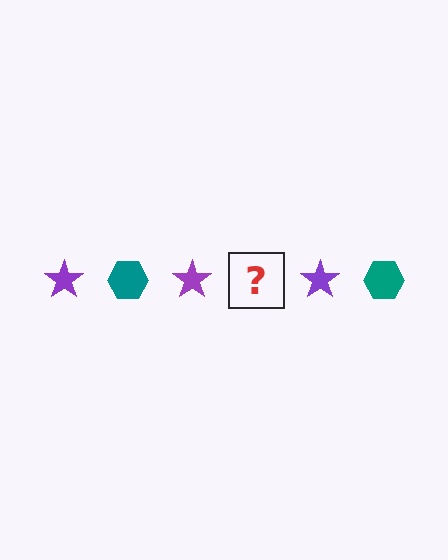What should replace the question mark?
The question mark should be replaced with a teal hexagon.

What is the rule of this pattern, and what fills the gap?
The rule is that the pattern alternates between purple star and teal hexagon. The gap should be filled with a teal hexagon.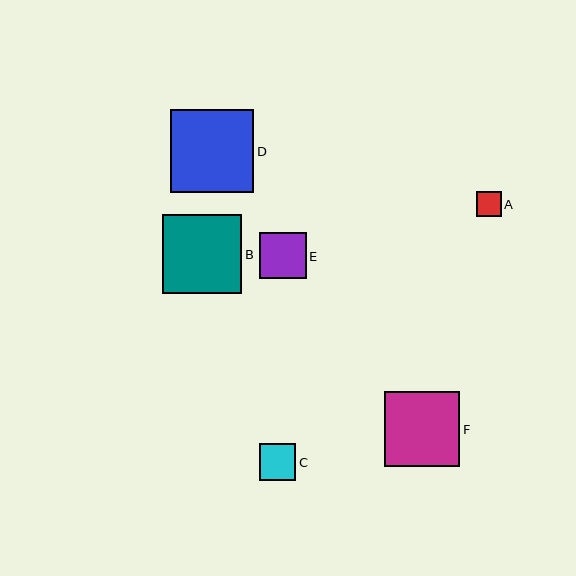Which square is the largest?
Square D is the largest with a size of approximately 83 pixels.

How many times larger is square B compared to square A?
Square B is approximately 3.2 times the size of square A.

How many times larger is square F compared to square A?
Square F is approximately 3.0 times the size of square A.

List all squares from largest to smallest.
From largest to smallest: D, B, F, E, C, A.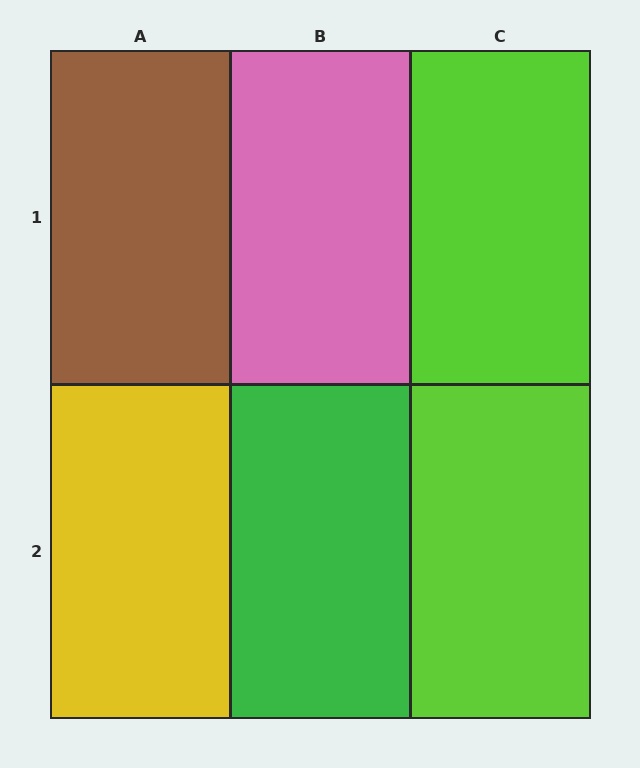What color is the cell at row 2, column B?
Green.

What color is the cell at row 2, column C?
Lime.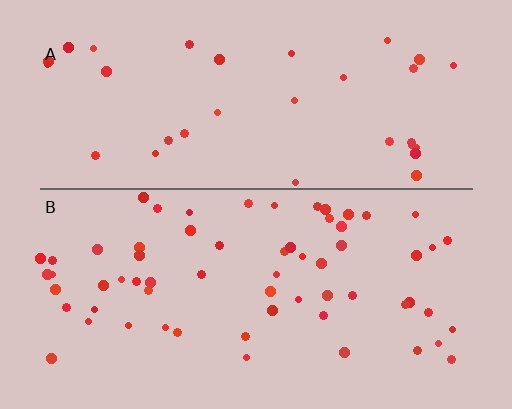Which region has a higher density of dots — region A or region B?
B (the bottom).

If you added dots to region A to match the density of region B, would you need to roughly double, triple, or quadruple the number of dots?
Approximately double.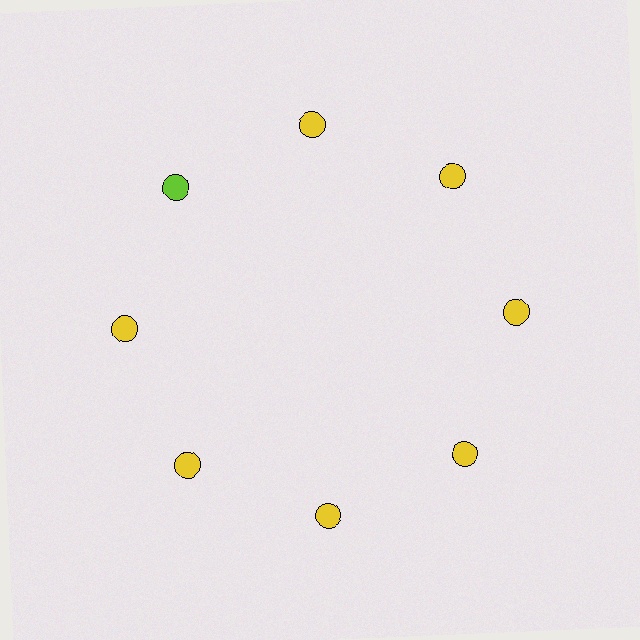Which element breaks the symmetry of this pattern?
The lime circle at roughly the 10 o'clock position breaks the symmetry. All other shapes are yellow circles.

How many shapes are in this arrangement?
There are 8 shapes arranged in a ring pattern.